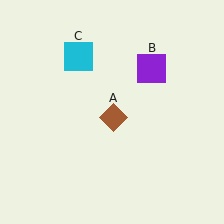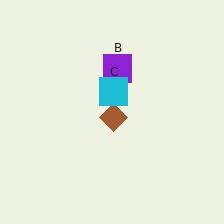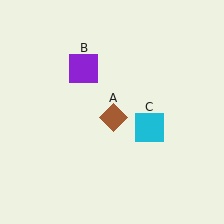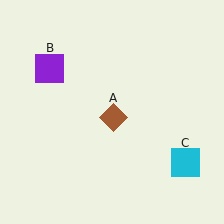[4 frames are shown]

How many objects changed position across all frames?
2 objects changed position: purple square (object B), cyan square (object C).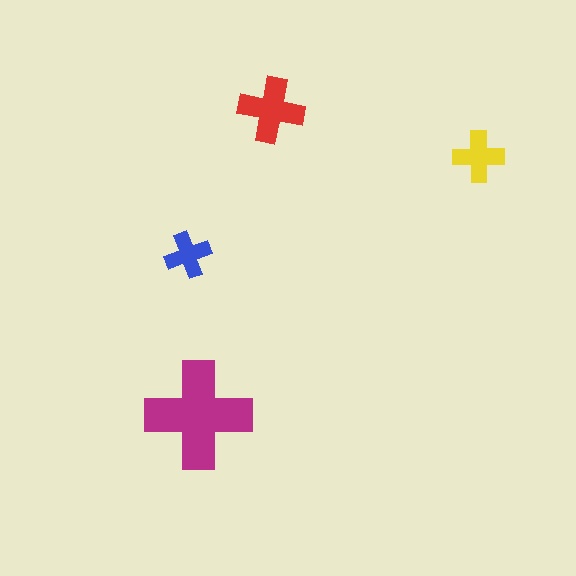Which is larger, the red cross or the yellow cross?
The red one.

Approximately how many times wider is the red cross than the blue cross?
About 1.5 times wider.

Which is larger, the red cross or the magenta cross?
The magenta one.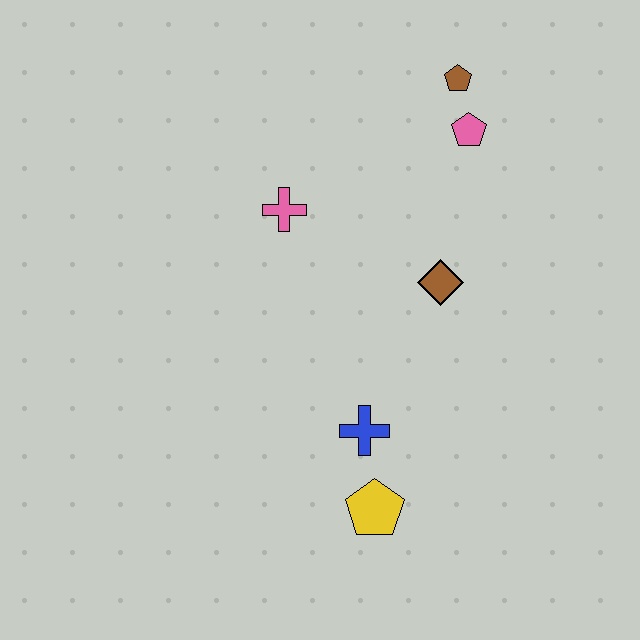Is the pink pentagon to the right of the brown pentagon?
Yes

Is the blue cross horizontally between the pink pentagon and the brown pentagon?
No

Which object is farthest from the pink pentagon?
The yellow pentagon is farthest from the pink pentagon.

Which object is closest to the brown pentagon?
The pink pentagon is closest to the brown pentagon.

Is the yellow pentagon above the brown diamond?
No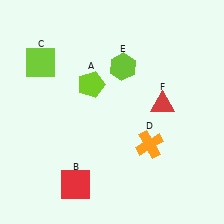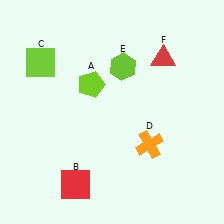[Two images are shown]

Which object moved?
The red triangle (F) moved up.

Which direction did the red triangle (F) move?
The red triangle (F) moved up.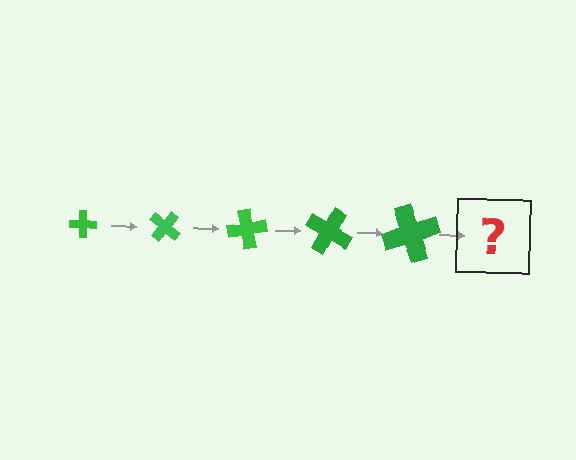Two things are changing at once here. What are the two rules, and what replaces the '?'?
The two rules are that the cross grows larger each step and it rotates 40 degrees each step. The '?' should be a cross, larger than the previous one and rotated 200 degrees from the start.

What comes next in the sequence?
The next element should be a cross, larger than the previous one and rotated 200 degrees from the start.